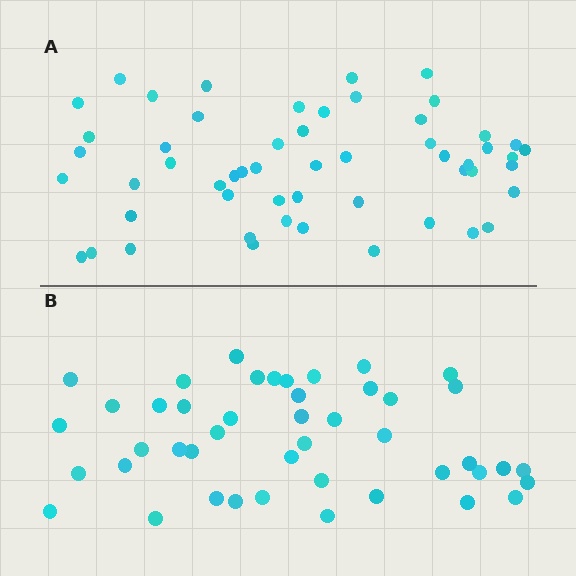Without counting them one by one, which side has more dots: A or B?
Region A (the top region) has more dots.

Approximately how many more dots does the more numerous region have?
Region A has roughly 8 or so more dots than region B.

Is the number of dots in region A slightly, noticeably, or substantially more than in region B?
Region A has only slightly more — the two regions are fairly close. The ratio is roughly 1.2 to 1.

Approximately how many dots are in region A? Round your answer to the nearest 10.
About 50 dots. (The exact count is 54, which rounds to 50.)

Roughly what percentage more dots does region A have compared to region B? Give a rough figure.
About 20% more.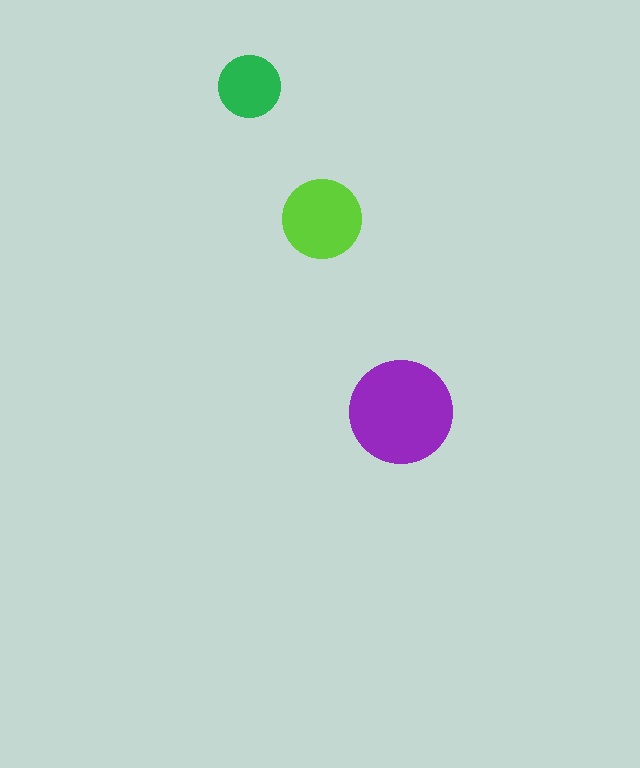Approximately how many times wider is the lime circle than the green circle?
About 1.5 times wider.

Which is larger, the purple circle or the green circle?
The purple one.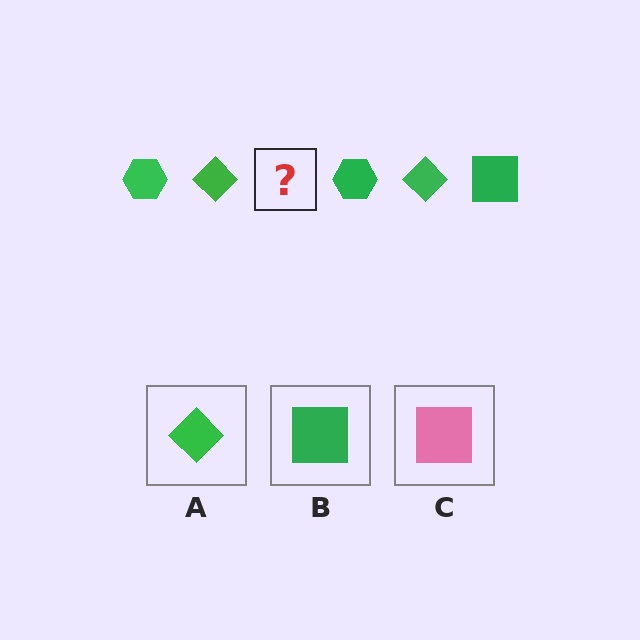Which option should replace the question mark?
Option B.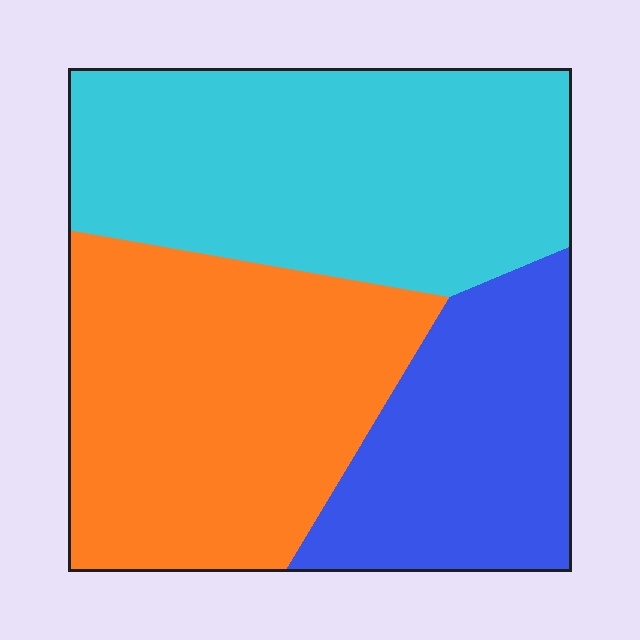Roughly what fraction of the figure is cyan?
Cyan covers roughly 40% of the figure.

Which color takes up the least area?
Blue, at roughly 25%.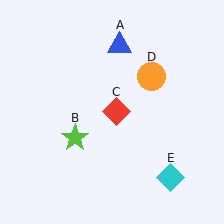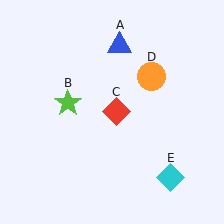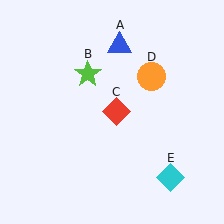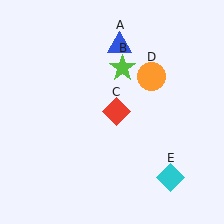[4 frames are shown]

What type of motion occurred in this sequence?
The lime star (object B) rotated clockwise around the center of the scene.